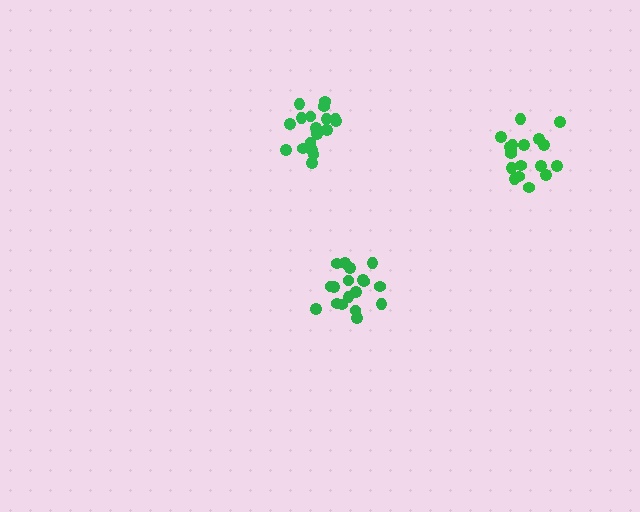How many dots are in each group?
Group 1: 18 dots, Group 2: 18 dots, Group 3: 18 dots (54 total).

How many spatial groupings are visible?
There are 3 spatial groupings.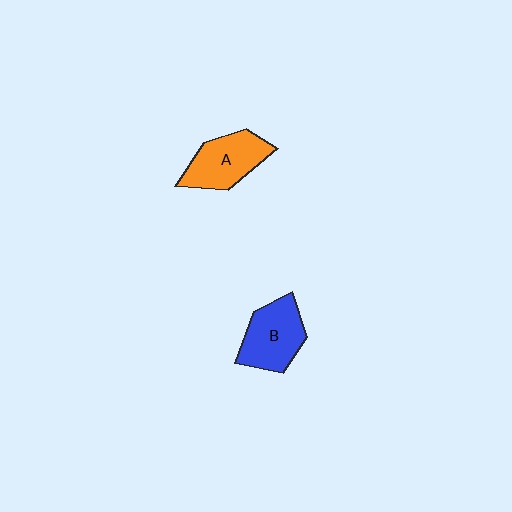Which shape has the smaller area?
Shape A (orange).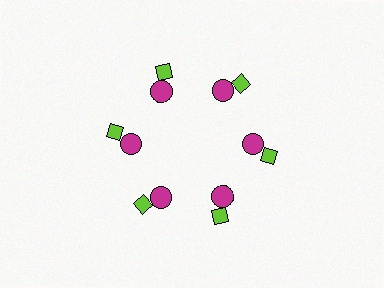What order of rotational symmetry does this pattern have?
This pattern has 6-fold rotational symmetry.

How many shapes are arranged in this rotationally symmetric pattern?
There are 12 shapes, arranged in 6 groups of 2.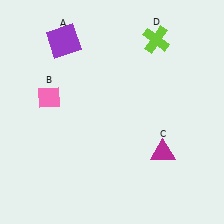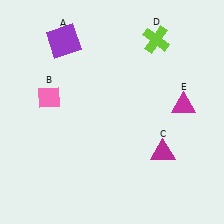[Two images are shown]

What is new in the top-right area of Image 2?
A magenta triangle (E) was added in the top-right area of Image 2.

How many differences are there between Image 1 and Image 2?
There is 1 difference between the two images.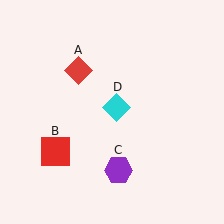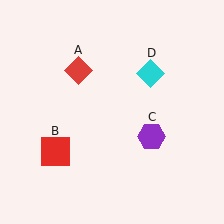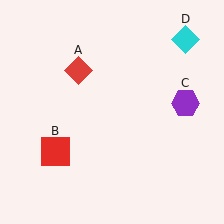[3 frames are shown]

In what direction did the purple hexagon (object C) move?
The purple hexagon (object C) moved up and to the right.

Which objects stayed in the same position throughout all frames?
Red diamond (object A) and red square (object B) remained stationary.